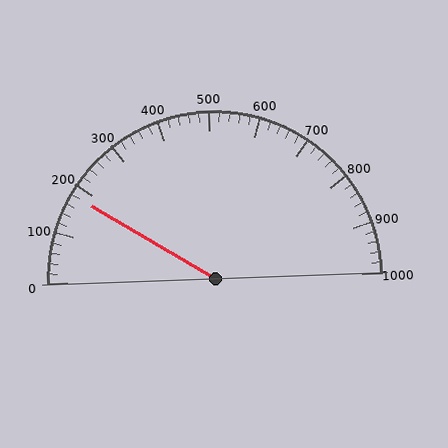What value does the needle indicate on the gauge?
The needle indicates approximately 180.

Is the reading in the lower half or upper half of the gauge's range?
The reading is in the lower half of the range (0 to 1000).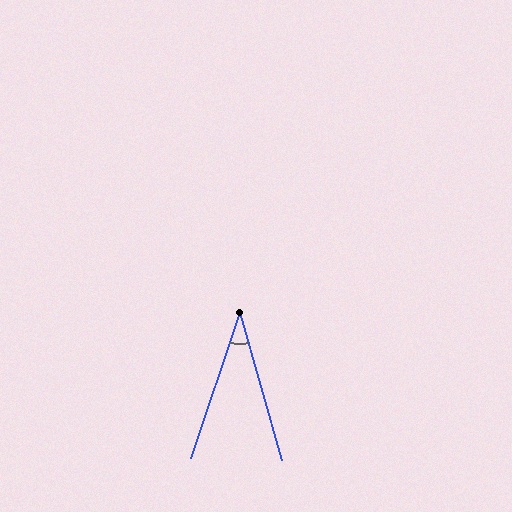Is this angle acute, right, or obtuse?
It is acute.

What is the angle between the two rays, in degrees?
Approximately 34 degrees.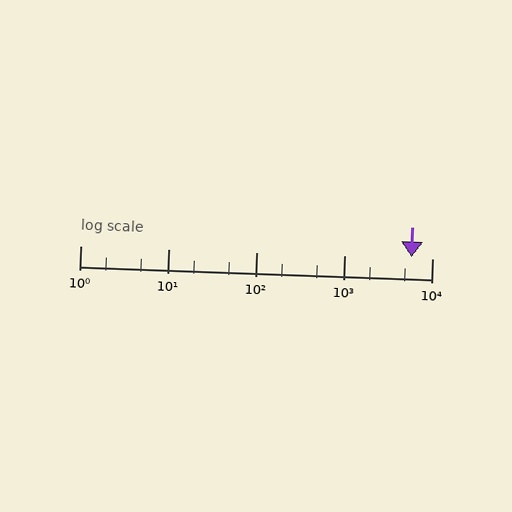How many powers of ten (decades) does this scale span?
The scale spans 4 decades, from 1 to 10000.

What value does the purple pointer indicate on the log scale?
The pointer indicates approximately 5800.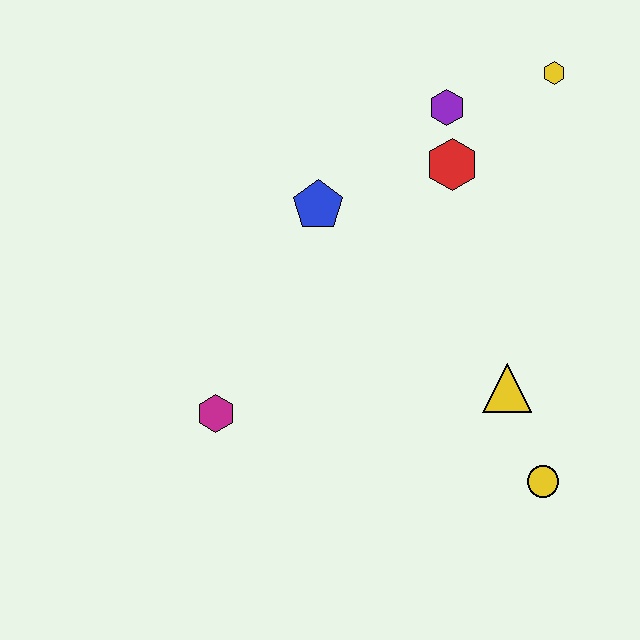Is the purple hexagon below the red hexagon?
No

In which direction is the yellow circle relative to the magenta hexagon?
The yellow circle is to the right of the magenta hexagon.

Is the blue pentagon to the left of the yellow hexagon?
Yes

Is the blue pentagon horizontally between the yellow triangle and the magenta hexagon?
Yes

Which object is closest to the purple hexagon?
The red hexagon is closest to the purple hexagon.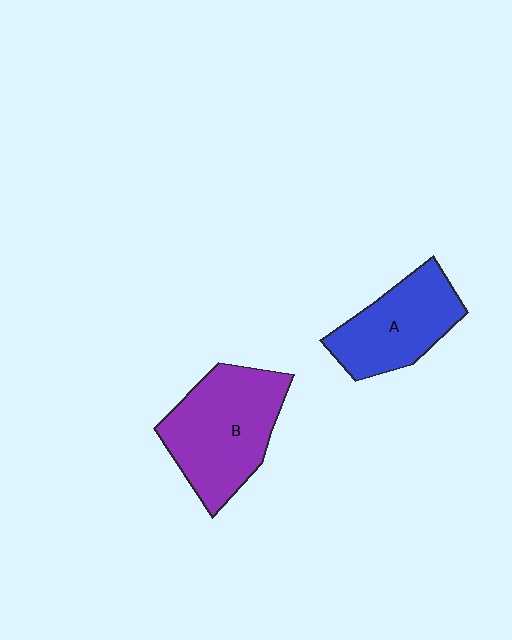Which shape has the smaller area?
Shape A (blue).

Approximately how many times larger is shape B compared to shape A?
Approximately 1.3 times.